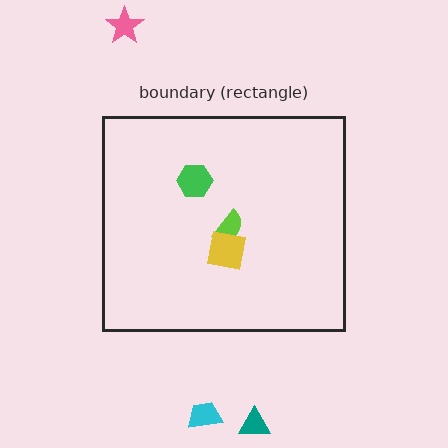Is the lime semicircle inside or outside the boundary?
Inside.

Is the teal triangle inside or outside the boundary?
Outside.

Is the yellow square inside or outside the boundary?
Inside.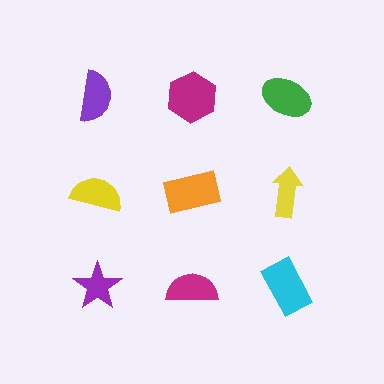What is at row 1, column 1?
A purple semicircle.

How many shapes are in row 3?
3 shapes.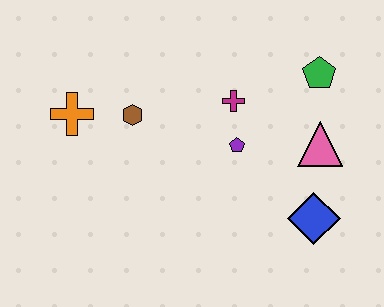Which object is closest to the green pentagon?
The pink triangle is closest to the green pentagon.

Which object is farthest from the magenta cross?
The orange cross is farthest from the magenta cross.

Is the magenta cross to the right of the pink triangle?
No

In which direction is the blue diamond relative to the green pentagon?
The blue diamond is below the green pentagon.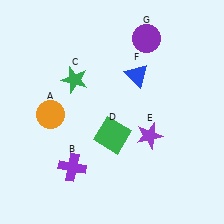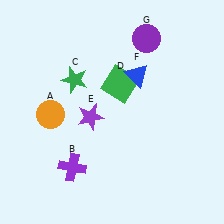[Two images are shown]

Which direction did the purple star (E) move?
The purple star (E) moved left.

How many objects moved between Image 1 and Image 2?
2 objects moved between the two images.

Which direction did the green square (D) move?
The green square (D) moved up.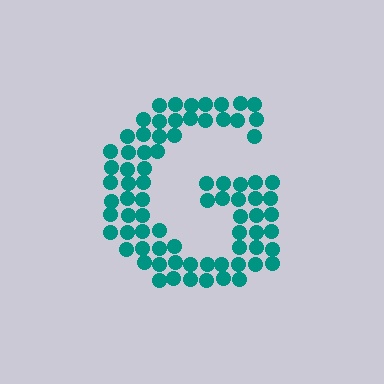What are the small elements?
The small elements are circles.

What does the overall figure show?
The overall figure shows the letter G.